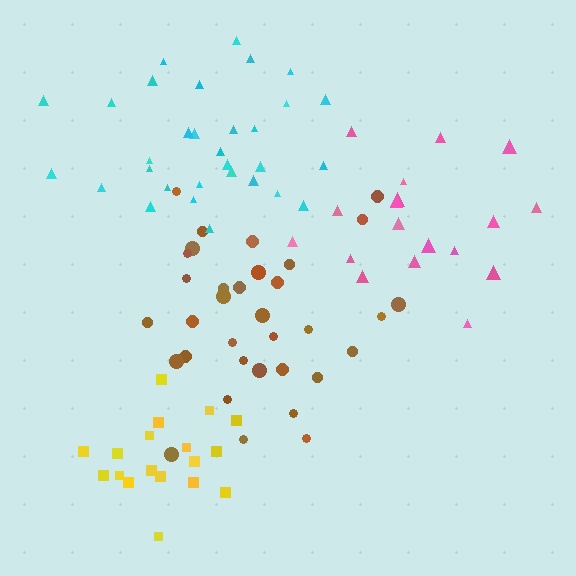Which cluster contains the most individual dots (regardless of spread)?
Brown (34).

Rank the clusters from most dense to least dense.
yellow, brown, cyan, pink.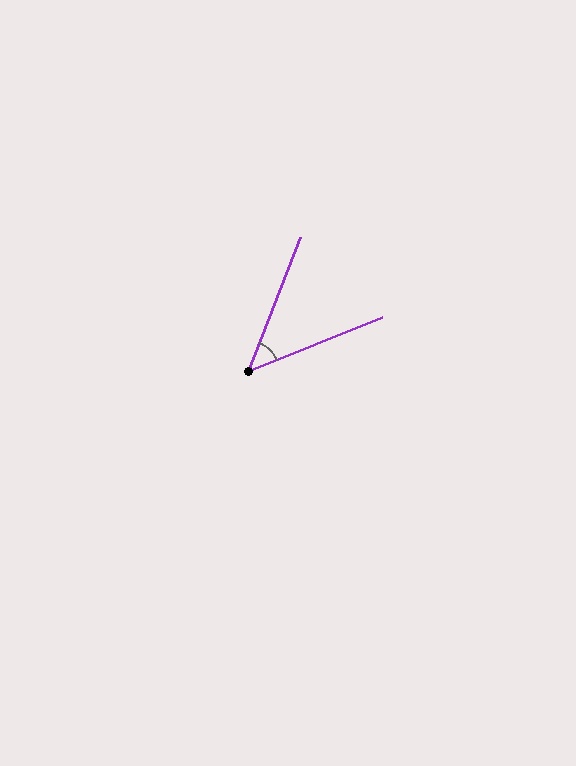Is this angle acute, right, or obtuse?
It is acute.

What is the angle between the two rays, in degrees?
Approximately 47 degrees.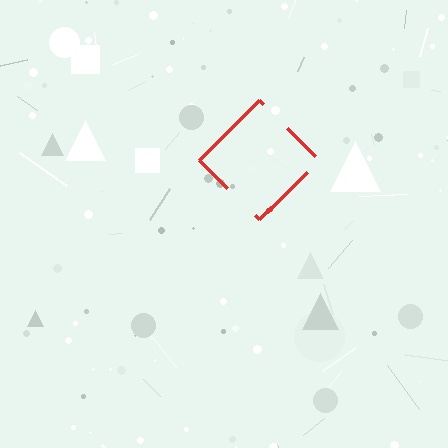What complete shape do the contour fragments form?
The contour fragments form a diamond.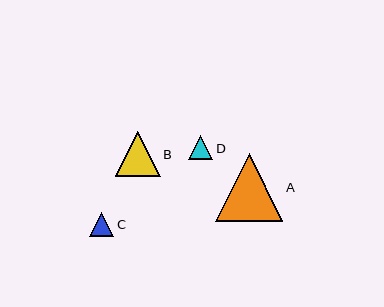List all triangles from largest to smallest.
From largest to smallest: A, B, C, D.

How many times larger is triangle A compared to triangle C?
Triangle A is approximately 2.8 times the size of triangle C.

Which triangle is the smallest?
Triangle D is the smallest with a size of approximately 24 pixels.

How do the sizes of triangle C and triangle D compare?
Triangle C and triangle D are approximately the same size.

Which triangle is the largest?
Triangle A is the largest with a size of approximately 68 pixels.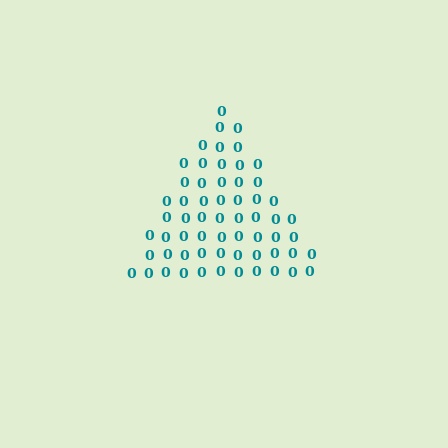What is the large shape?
The large shape is a triangle.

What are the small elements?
The small elements are digit 0's.